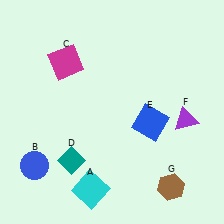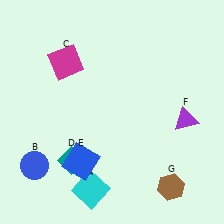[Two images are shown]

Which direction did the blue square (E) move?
The blue square (E) moved left.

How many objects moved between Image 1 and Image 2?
1 object moved between the two images.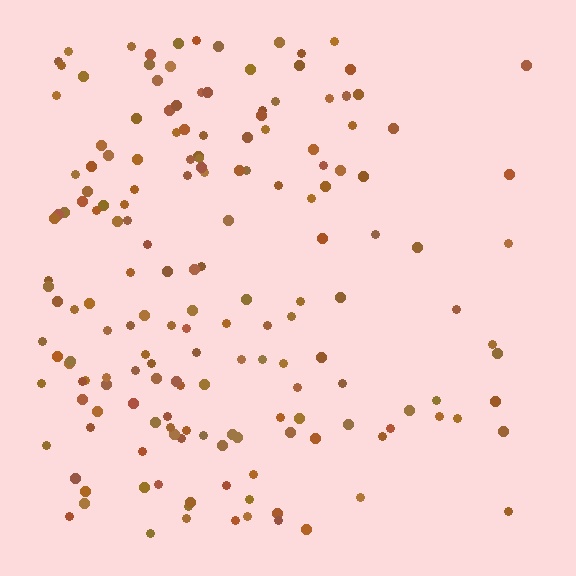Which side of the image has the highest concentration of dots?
The left.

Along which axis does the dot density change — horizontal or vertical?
Horizontal.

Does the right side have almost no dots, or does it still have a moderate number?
Still a moderate number, just noticeably fewer than the left.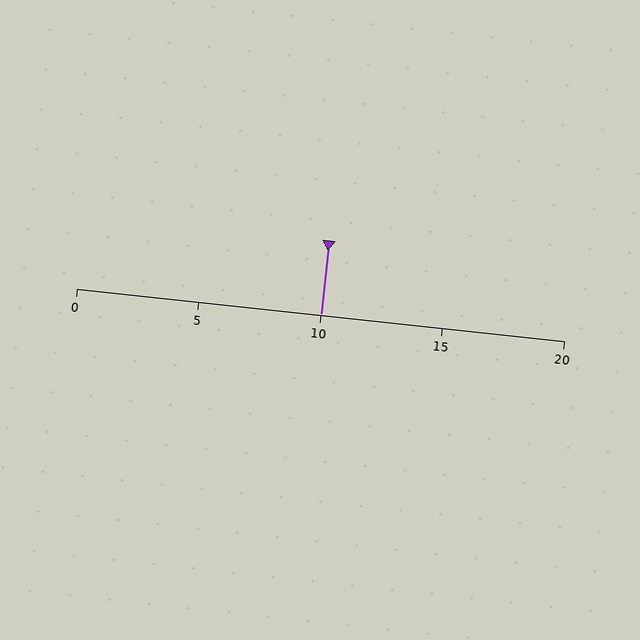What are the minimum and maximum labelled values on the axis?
The axis runs from 0 to 20.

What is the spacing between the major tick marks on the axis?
The major ticks are spaced 5 apart.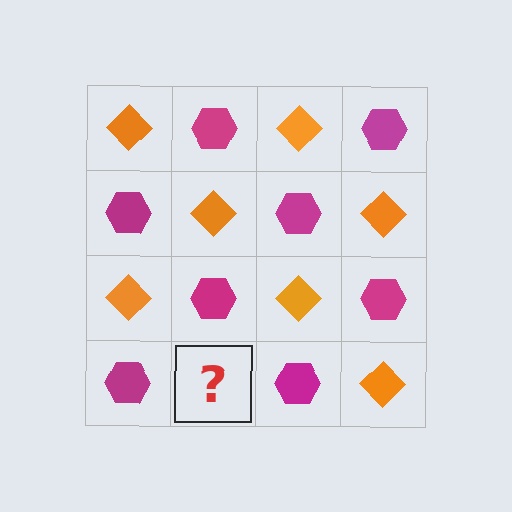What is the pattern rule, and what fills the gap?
The rule is that it alternates orange diamond and magenta hexagon in a checkerboard pattern. The gap should be filled with an orange diamond.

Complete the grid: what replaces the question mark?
The question mark should be replaced with an orange diamond.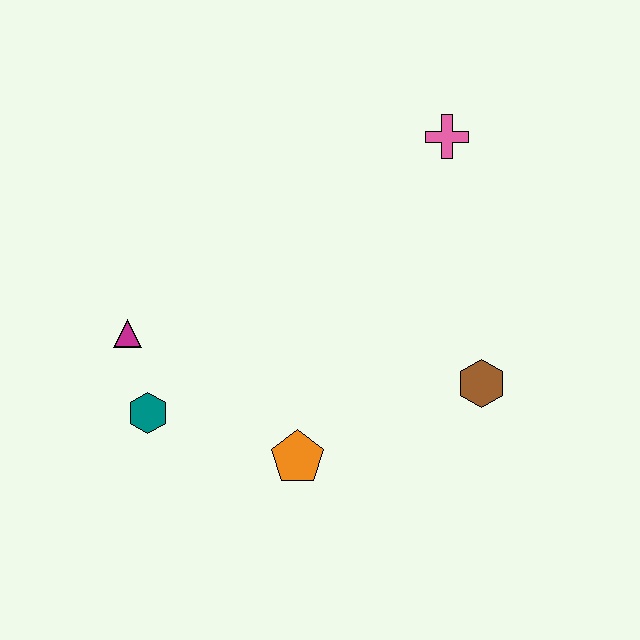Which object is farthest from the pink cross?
The teal hexagon is farthest from the pink cross.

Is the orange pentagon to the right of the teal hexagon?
Yes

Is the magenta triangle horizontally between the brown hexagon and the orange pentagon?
No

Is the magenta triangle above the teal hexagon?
Yes